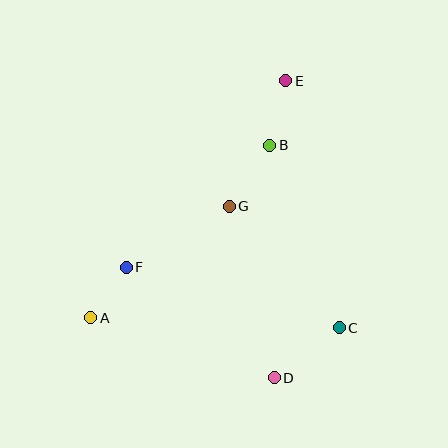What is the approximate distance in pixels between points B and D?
The distance between B and D is approximately 232 pixels.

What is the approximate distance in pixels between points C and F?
The distance between C and F is approximately 222 pixels.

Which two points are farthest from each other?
Points A and E are farthest from each other.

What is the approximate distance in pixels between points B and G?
The distance between B and G is approximately 73 pixels.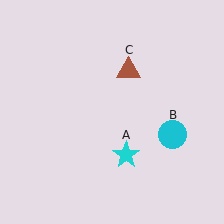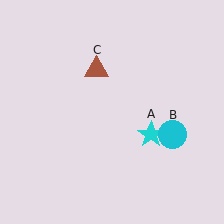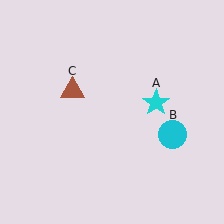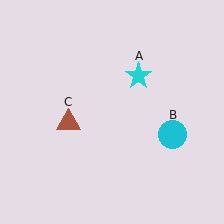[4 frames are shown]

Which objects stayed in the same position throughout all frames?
Cyan circle (object B) remained stationary.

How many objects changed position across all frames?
2 objects changed position: cyan star (object A), brown triangle (object C).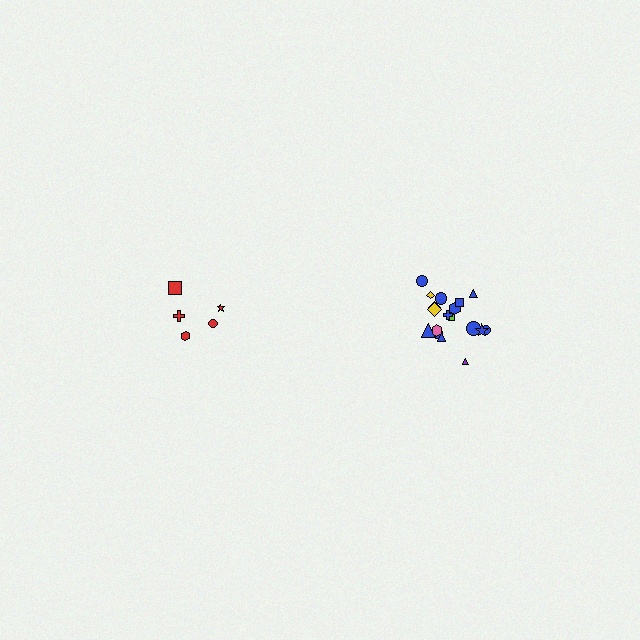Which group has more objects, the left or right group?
The right group.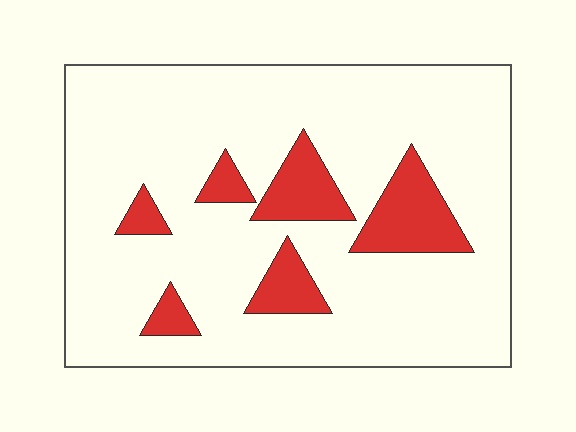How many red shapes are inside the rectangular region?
6.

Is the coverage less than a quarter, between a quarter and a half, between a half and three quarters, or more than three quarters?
Less than a quarter.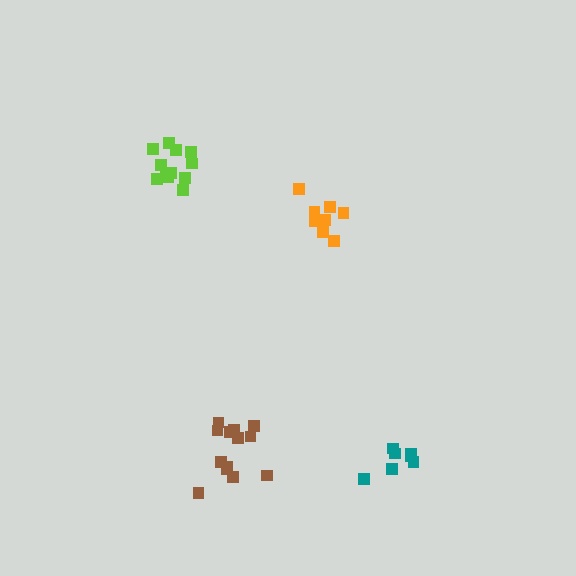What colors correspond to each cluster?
The clusters are colored: lime, orange, teal, brown.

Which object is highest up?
The lime cluster is topmost.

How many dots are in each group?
Group 1: 12 dots, Group 2: 9 dots, Group 3: 7 dots, Group 4: 13 dots (41 total).